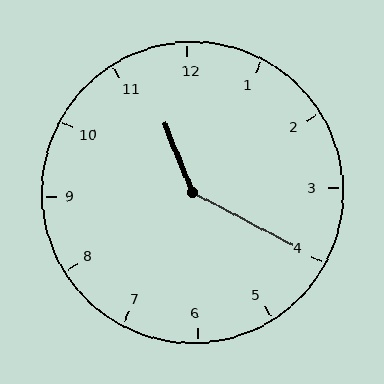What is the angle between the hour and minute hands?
Approximately 140 degrees.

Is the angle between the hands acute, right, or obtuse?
It is obtuse.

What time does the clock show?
11:20.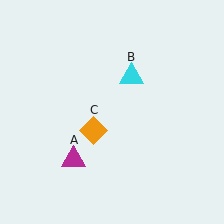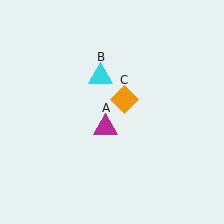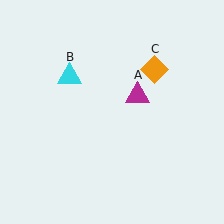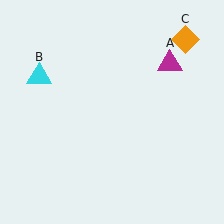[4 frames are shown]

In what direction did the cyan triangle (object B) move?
The cyan triangle (object B) moved left.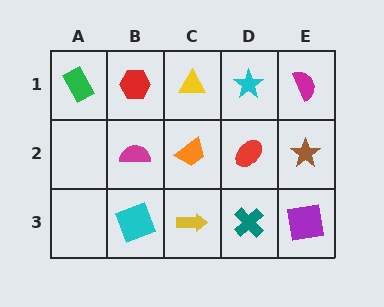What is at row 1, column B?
A red hexagon.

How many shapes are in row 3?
4 shapes.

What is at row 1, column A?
A green rectangle.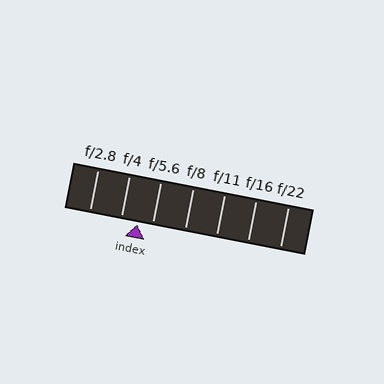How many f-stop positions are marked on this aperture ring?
There are 7 f-stop positions marked.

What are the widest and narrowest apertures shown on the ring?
The widest aperture shown is f/2.8 and the narrowest is f/22.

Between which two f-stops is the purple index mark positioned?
The index mark is between f/4 and f/5.6.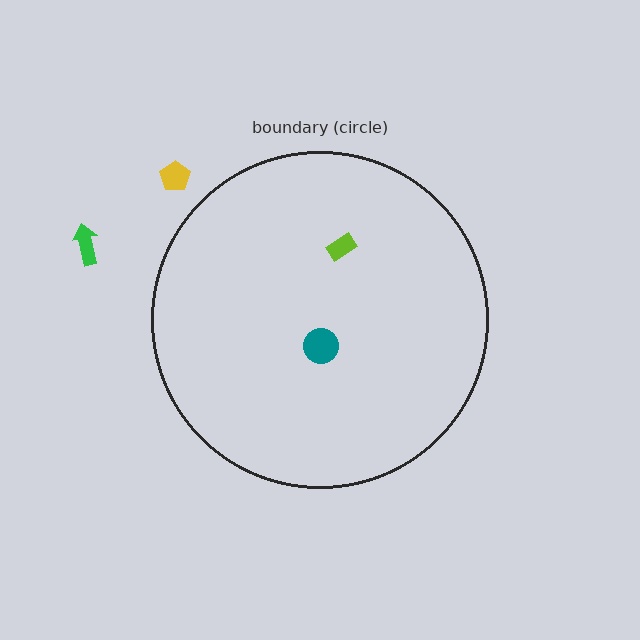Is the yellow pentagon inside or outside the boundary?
Outside.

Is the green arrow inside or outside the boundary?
Outside.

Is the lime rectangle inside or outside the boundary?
Inside.